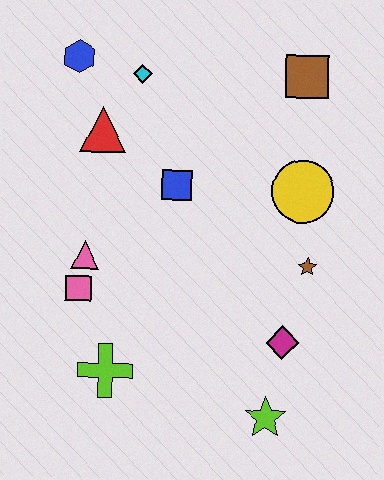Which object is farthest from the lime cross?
The brown square is farthest from the lime cross.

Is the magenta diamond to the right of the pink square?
Yes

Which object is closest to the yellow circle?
The brown star is closest to the yellow circle.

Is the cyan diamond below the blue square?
No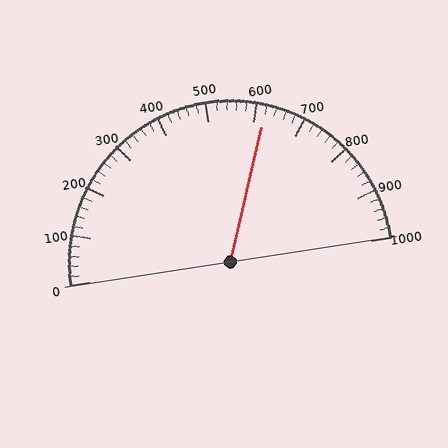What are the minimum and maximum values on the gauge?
The gauge ranges from 0 to 1000.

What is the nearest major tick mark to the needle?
The nearest major tick mark is 600.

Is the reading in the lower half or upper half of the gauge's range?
The reading is in the upper half of the range (0 to 1000).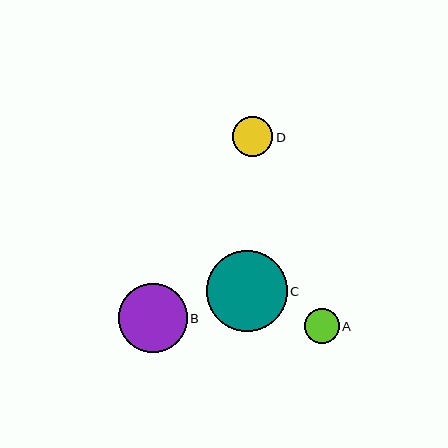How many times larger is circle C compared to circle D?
Circle C is approximately 2.0 times the size of circle D.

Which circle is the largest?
Circle C is the largest with a size of approximately 81 pixels.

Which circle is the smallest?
Circle A is the smallest with a size of approximately 35 pixels.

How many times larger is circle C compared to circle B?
Circle C is approximately 1.2 times the size of circle B.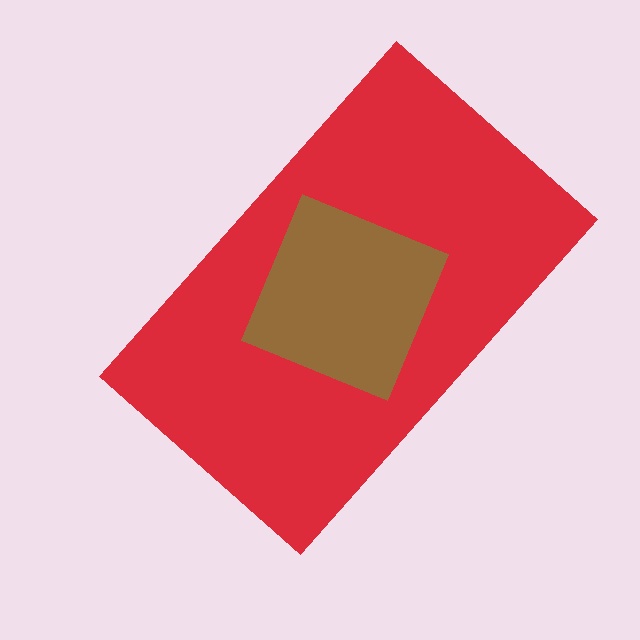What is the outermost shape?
The red rectangle.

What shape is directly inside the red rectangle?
The brown square.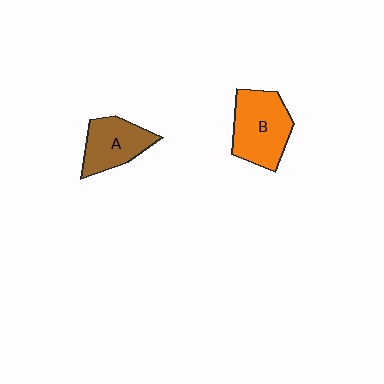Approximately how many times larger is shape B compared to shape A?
Approximately 1.3 times.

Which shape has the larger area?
Shape B (orange).